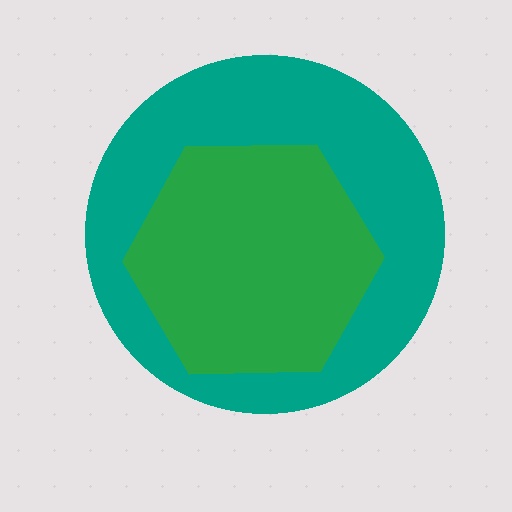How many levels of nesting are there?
2.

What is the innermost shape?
The green hexagon.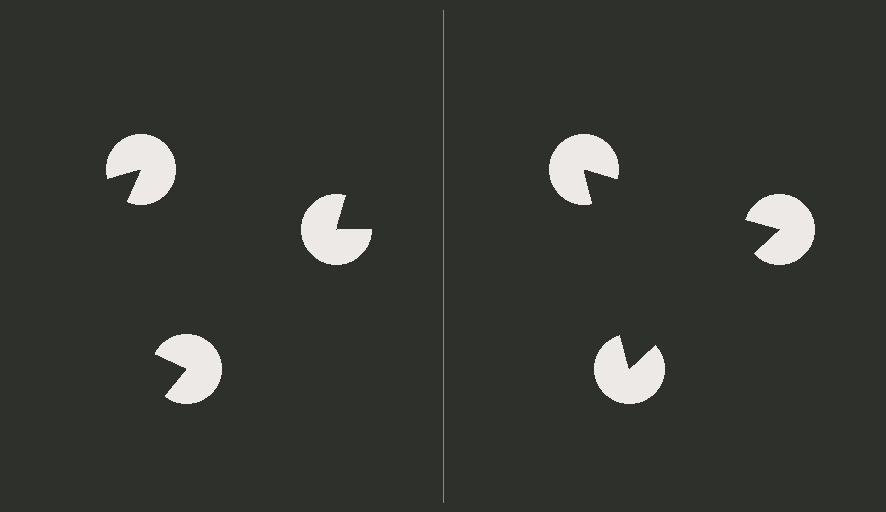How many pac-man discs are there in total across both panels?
6 — 3 on each side.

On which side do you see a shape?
An illusory triangle appears on the right side. On the left side the wedge cuts are rotated, so no coherent shape forms.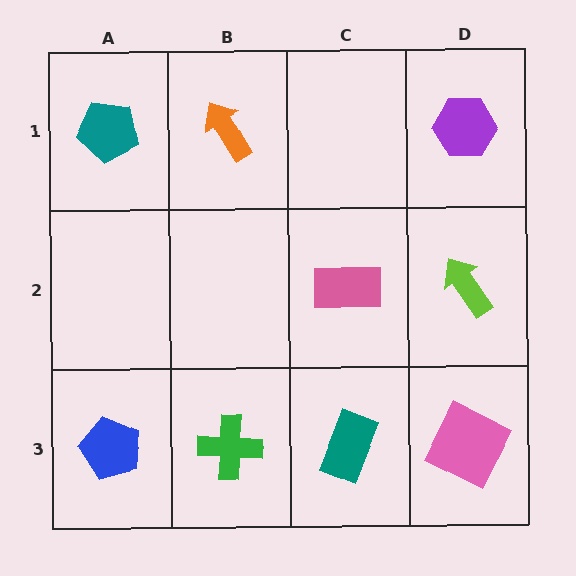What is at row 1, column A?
A teal pentagon.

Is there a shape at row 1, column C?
No, that cell is empty.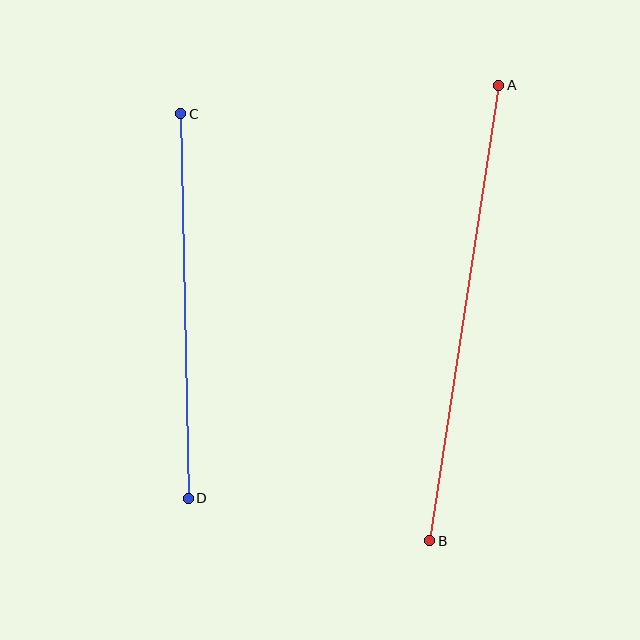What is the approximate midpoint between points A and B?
The midpoint is at approximately (464, 313) pixels.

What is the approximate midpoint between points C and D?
The midpoint is at approximately (184, 306) pixels.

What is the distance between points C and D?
The distance is approximately 384 pixels.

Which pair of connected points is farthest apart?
Points A and B are farthest apart.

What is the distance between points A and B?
The distance is approximately 461 pixels.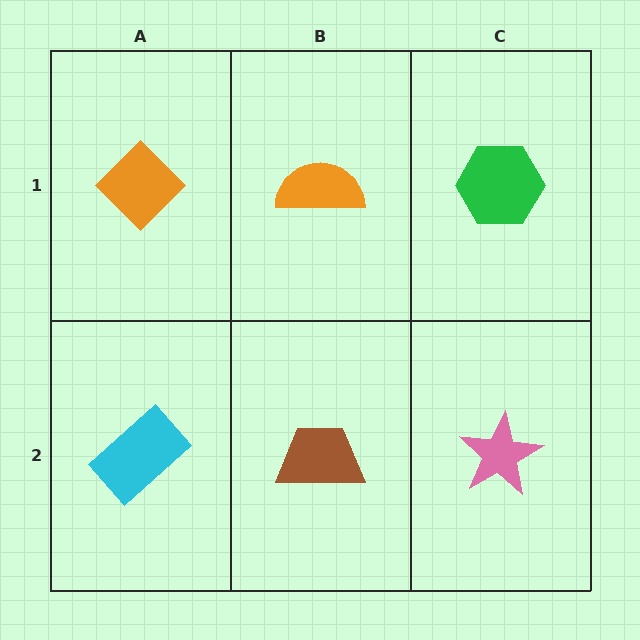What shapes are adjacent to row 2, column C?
A green hexagon (row 1, column C), a brown trapezoid (row 2, column B).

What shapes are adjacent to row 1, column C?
A pink star (row 2, column C), an orange semicircle (row 1, column B).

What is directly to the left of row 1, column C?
An orange semicircle.